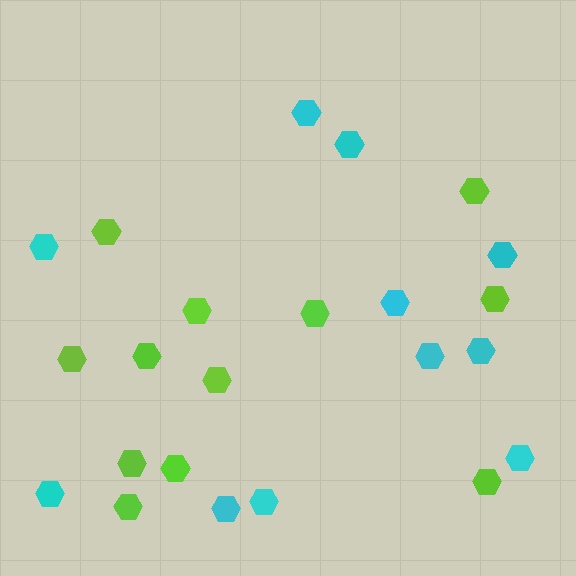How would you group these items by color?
There are 2 groups: one group of lime hexagons (12) and one group of cyan hexagons (11).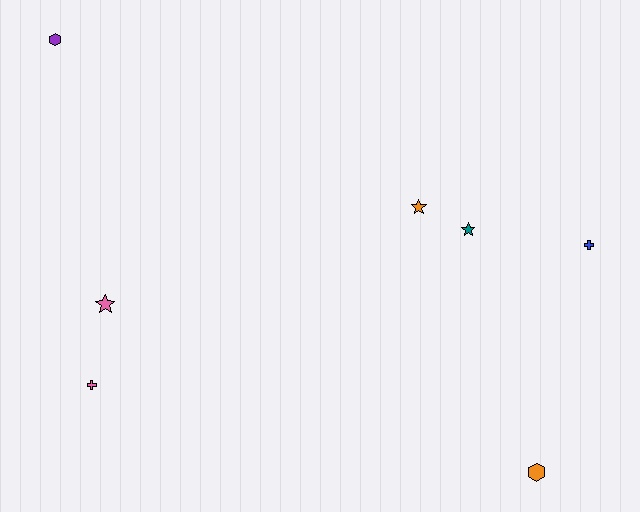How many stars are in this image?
There are 3 stars.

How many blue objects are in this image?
There is 1 blue object.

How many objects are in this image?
There are 7 objects.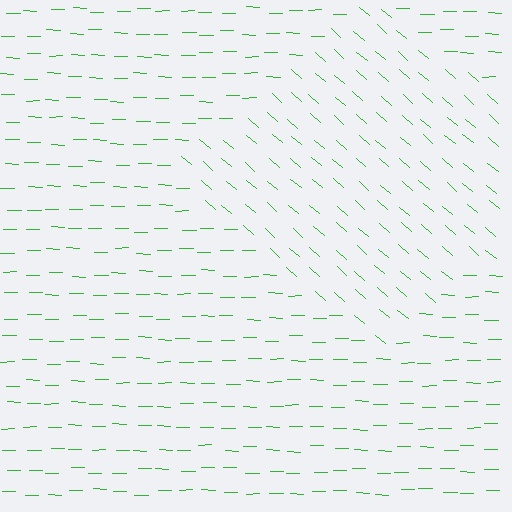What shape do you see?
I see a diamond.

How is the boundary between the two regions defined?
The boundary is defined purely by a change in line orientation (approximately 40 degrees difference). All lines are the same color and thickness.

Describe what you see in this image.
The image is filled with small green line segments. A diamond region in the image has lines oriented differently from the surrounding lines, creating a visible texture boundary.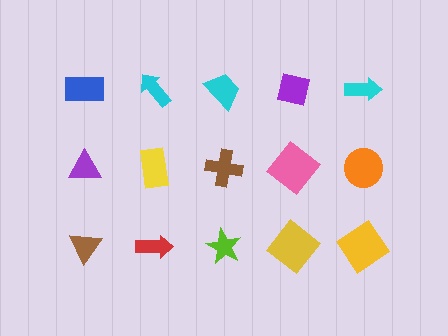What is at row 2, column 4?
A pink diamond.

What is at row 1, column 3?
A cyan trapezoid.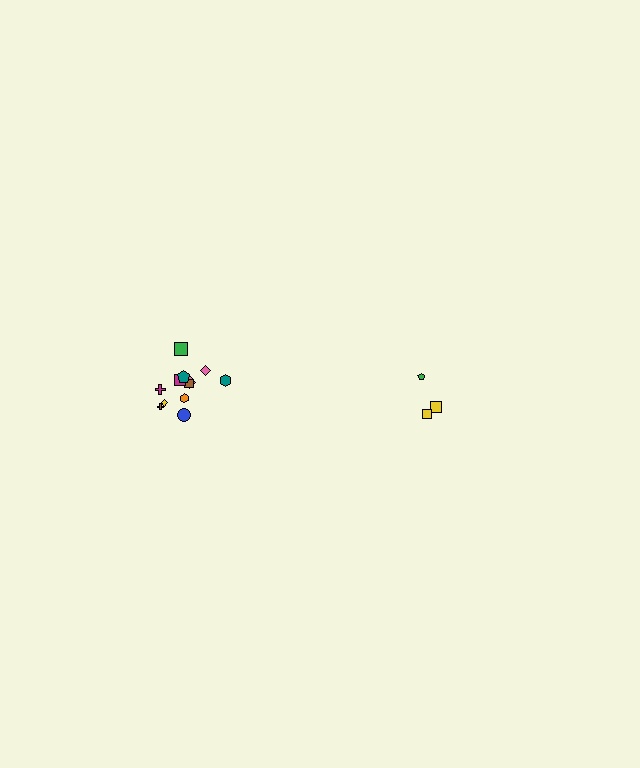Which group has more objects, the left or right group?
The left group.